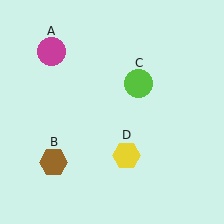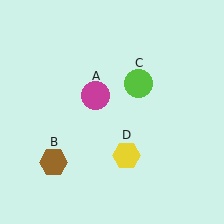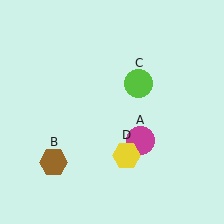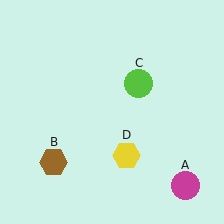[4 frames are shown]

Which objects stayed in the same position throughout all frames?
Brown hexagon (object B) and lime circle (object C) and yellow hexagon (object D) remained stationary.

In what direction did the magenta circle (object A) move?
The magenta circle (object A) moved down and to the right.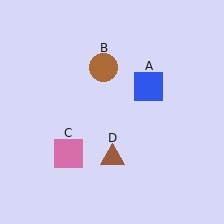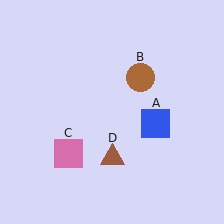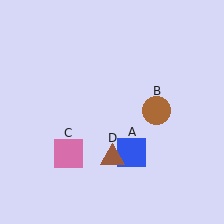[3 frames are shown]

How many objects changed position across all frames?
2 objects changed position: blue square (object A), brown circle (object B).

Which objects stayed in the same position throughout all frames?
Pink square (object C) and brown triangle (object D) remained stationary.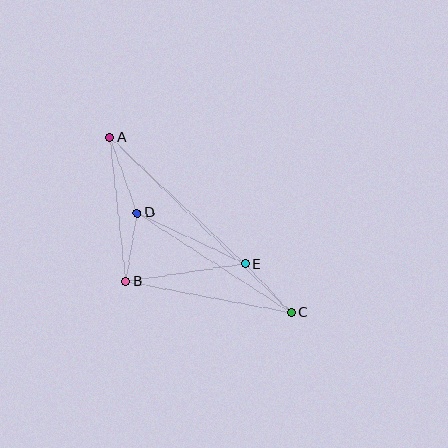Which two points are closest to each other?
Points C and E are closest to each other.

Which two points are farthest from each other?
Points A and C are farthest from each other.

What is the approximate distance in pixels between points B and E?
The distance between B and E is approximately 120 pixels.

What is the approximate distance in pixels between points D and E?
The distance between D and E is approximately 119 pixels.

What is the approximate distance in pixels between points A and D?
The distance between A and D is approximately 80 pixels.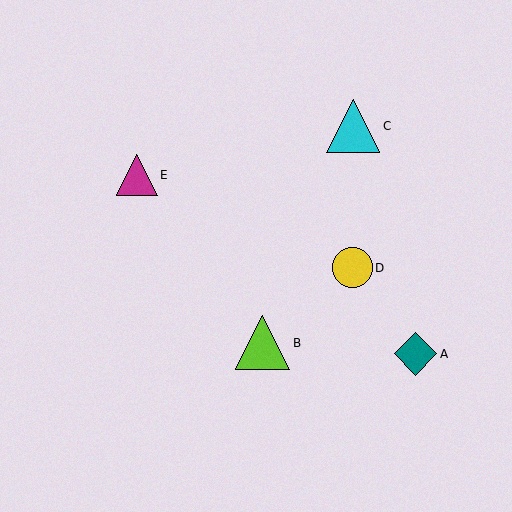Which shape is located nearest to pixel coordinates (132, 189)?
The magenta triangle (labeled E) at (137, 175) is nearest to that location.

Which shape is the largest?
The lime triangle (labeled B) is the largest.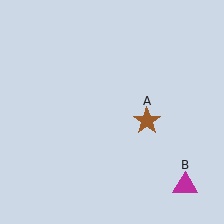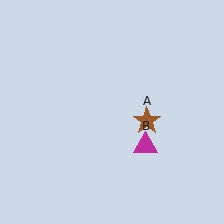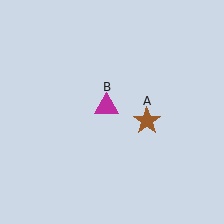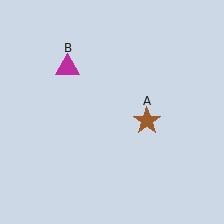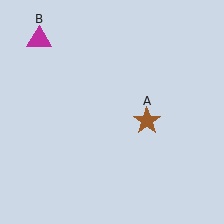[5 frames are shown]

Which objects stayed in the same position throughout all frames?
Brown star (object A) remained stationary.